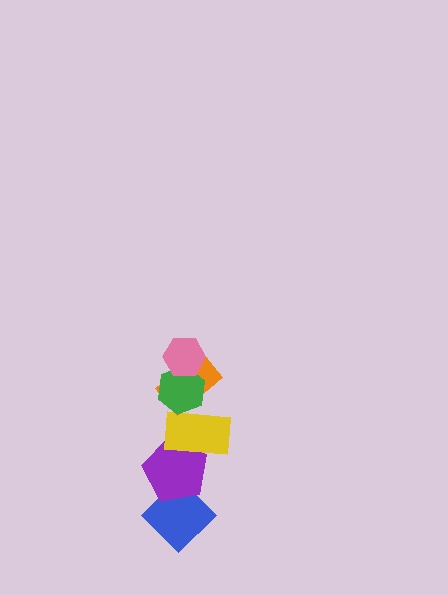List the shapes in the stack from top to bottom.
From top to bottom: the pink hexagon, the green hexagon, the orange rectangle, the yellow rectangle, the purple pentagon, the blue diamond.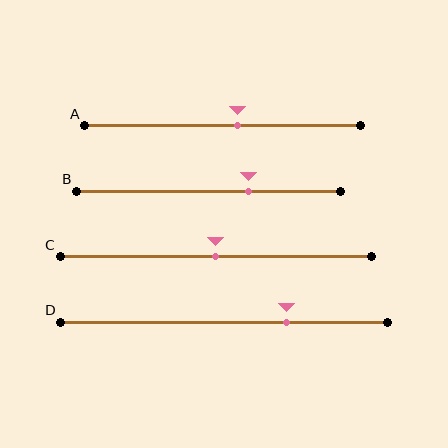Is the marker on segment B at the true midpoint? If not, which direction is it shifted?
No, the marker on segment B is shifted to the right by about 15% of the segment length.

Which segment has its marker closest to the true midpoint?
Segment C has its marker closest to the true midpoint.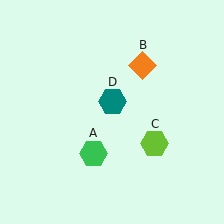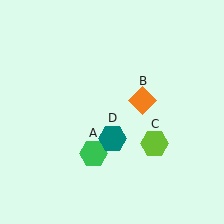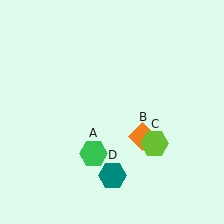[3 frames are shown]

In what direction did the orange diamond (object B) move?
The orange diamond (object B) moved down.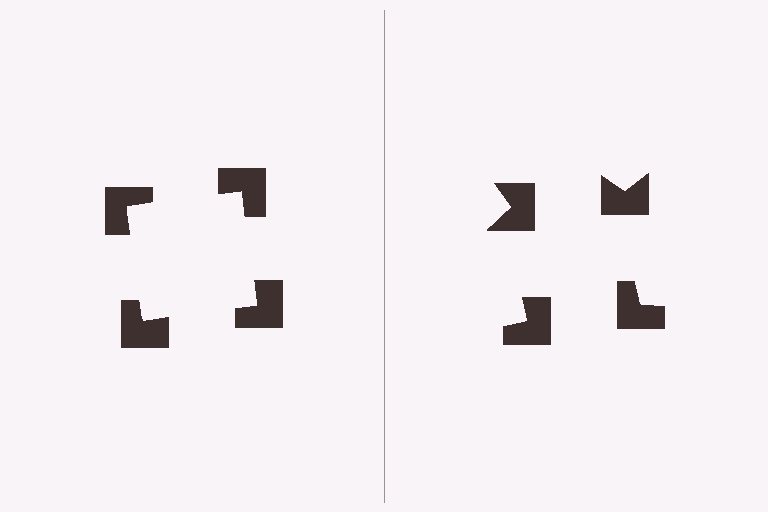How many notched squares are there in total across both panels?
8 — 4 on each side.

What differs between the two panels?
The notched squares are positioned identically on both sides; only the wedge orientations differ. On the left they align to a square; on the right they are misaligned.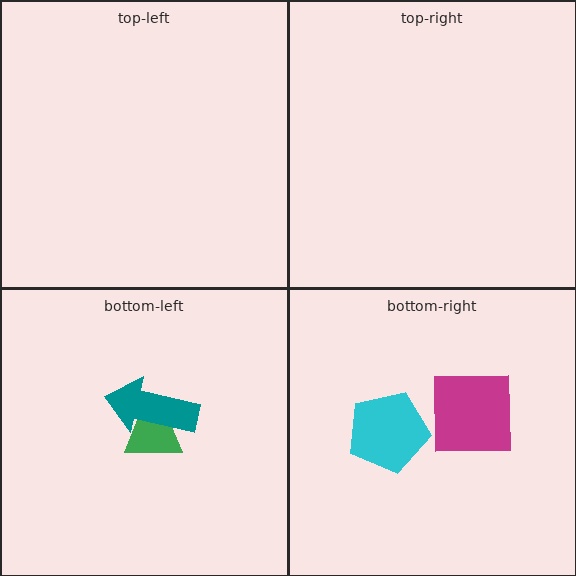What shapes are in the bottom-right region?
The magenta square, the cyan pentagon.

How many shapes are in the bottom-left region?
2.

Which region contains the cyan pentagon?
The bottom-right region.